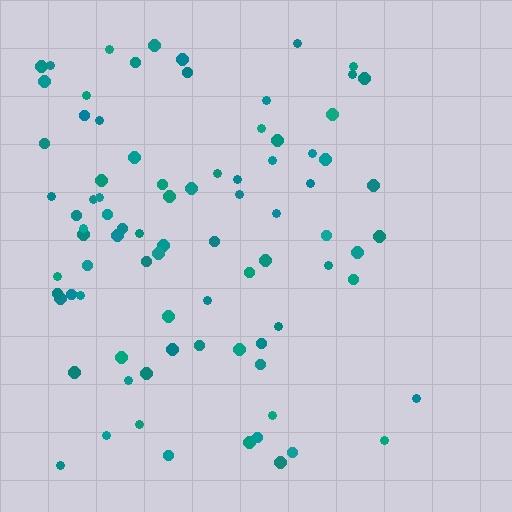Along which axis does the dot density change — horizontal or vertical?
Horizontal.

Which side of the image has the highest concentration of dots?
The left.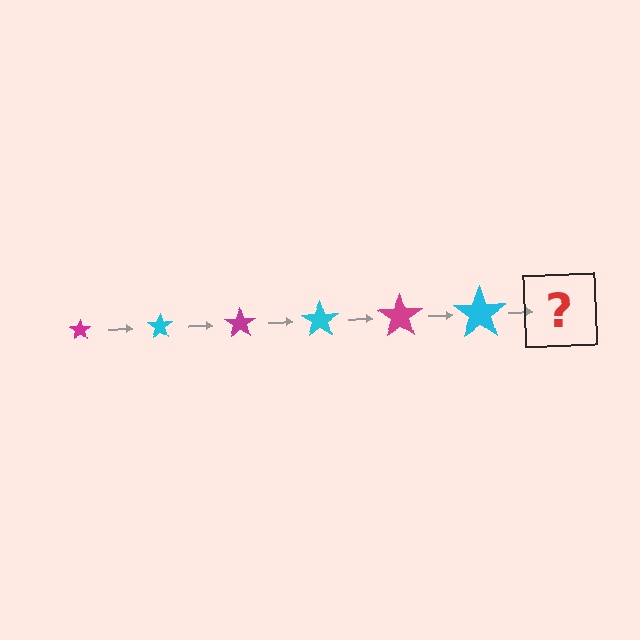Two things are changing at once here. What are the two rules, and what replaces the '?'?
The two rules are that the star grows larger each step and the color cycles through magenta and cyan. The '?' should be a magenta star, larger than the previous one.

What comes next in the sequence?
The next element should be a magenta star, larger than the previous one.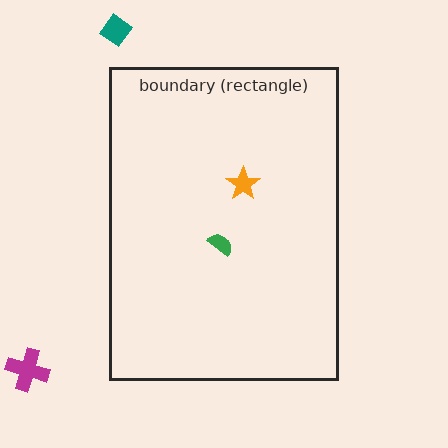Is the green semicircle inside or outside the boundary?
Inside.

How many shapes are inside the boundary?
2 inside, 2 outside.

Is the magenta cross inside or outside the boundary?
Outside.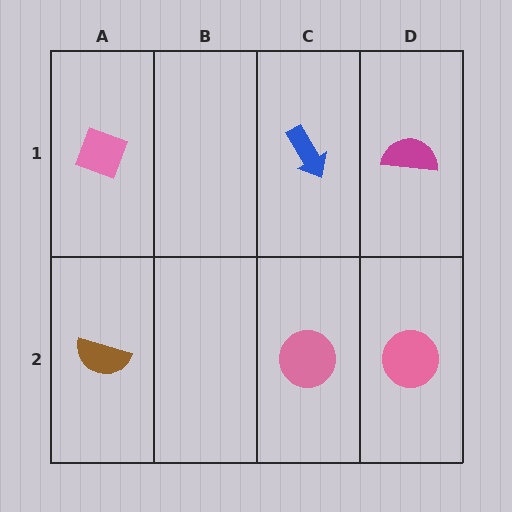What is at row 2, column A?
A brown semicircle.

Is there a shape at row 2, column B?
No, that cell is empty.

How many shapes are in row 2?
3 shapes.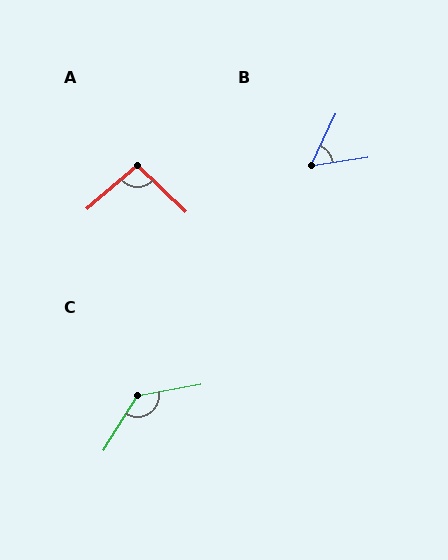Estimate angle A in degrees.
Approximately 96 degrees.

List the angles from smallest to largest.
B (56°), A (96°), C (133°).